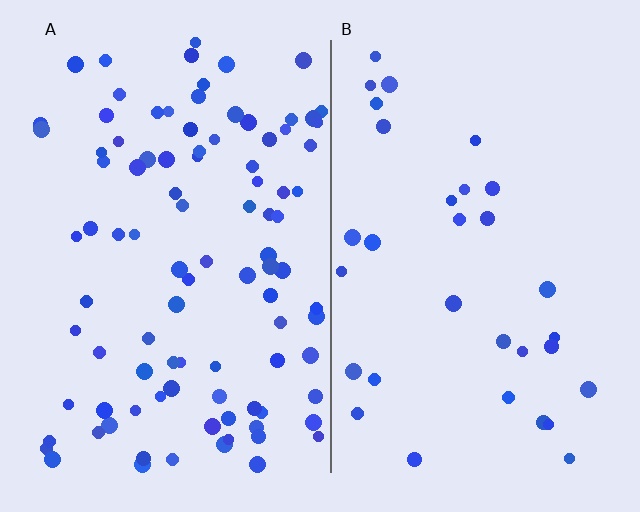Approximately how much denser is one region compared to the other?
Approximately 3.0× — region A over region B.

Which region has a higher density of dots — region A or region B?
A (the left).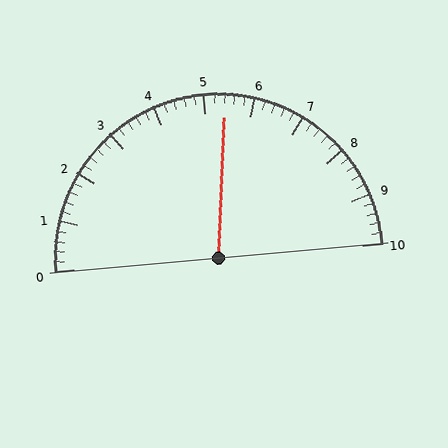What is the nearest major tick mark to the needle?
The nearest major tick mark is 5.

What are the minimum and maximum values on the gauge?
The gauge ranges from 0 to 10.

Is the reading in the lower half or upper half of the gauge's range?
The reading is in the upper half of the range (0 to 10).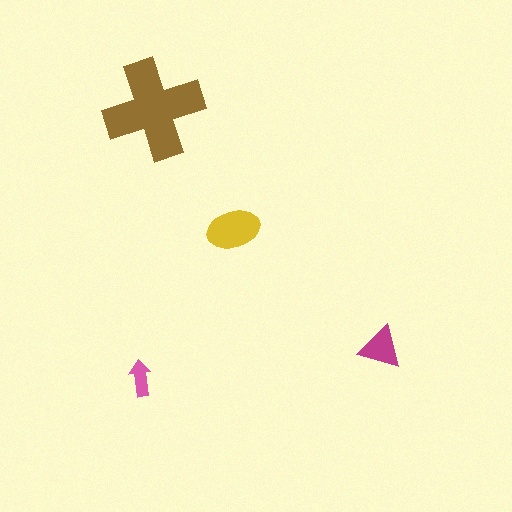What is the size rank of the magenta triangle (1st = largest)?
3rd.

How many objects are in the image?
There are 4 objects in the image.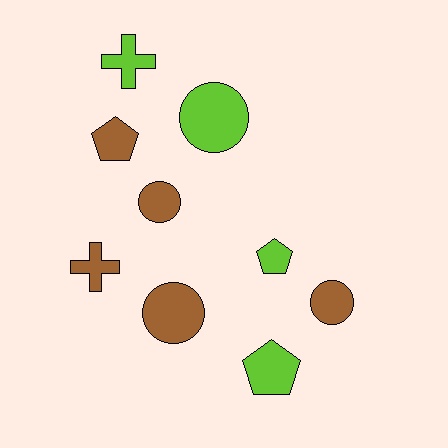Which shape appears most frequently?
Circle, with 4 objects.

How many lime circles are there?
There is 1 lime circle.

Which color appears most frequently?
Brown, with 5 objects.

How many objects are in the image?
There are 9 objects.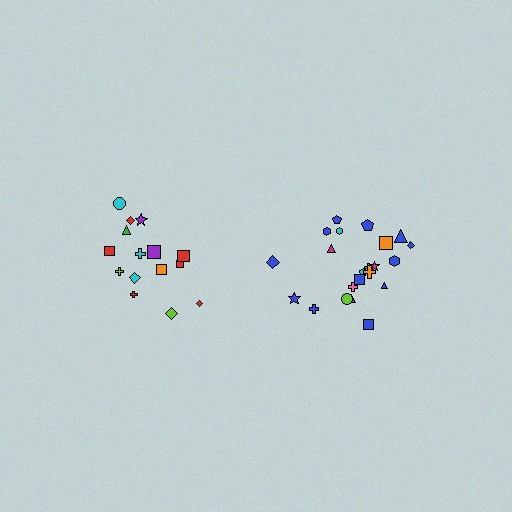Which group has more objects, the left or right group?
The right group.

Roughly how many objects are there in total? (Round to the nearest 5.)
Roughly 35 objects in total.